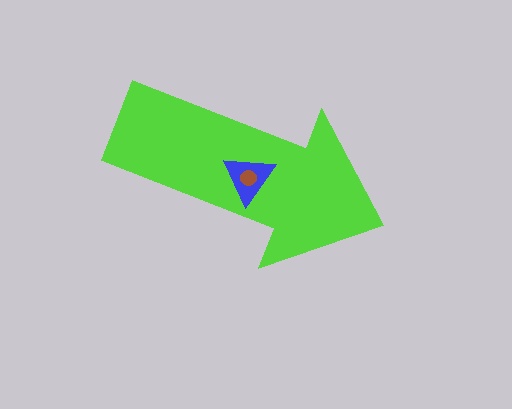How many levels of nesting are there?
3.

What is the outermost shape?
The lime arrow.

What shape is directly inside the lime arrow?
The blue triangle.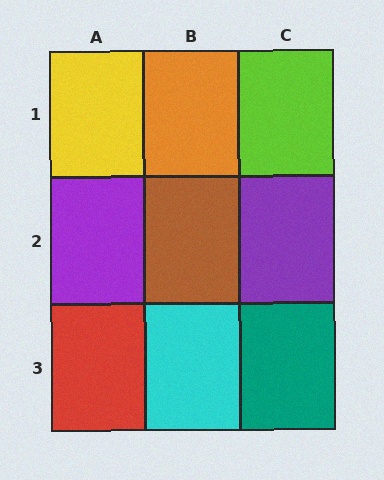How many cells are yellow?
1 cell is yellow.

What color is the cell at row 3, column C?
Teal.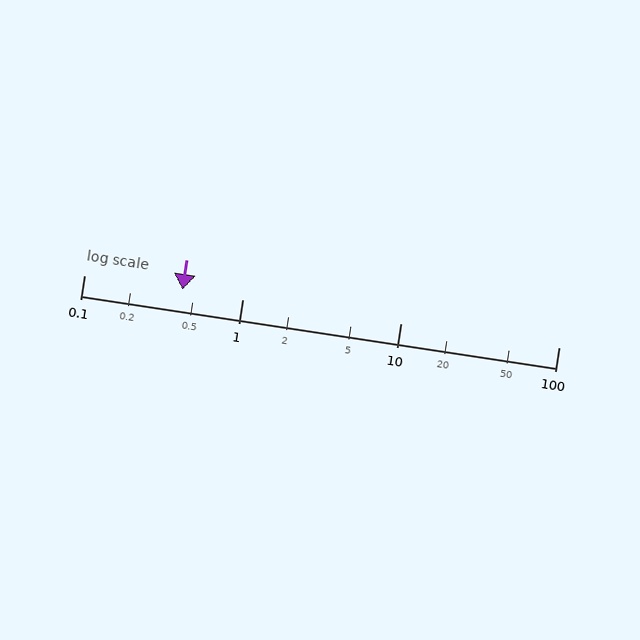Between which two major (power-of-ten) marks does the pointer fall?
The pointer is between 0.1 and 1.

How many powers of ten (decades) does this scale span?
The scale spans 3 decades, from 0.1 to 100.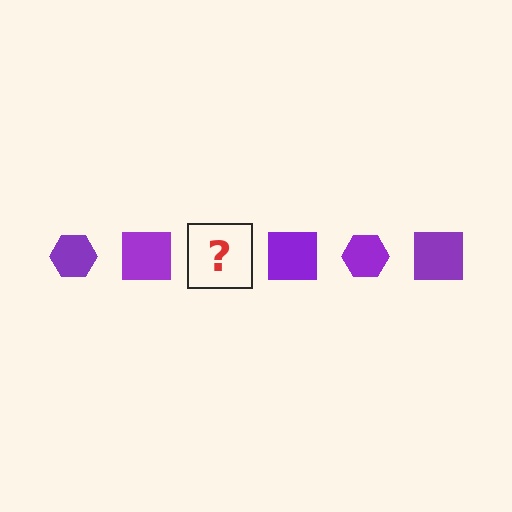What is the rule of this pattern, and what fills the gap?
The rule is that the pattern cycles through hexagon, square shapes in purple. The gap should be filled with a purple hexagon.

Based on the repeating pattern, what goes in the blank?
The blank should be a purple hexagon.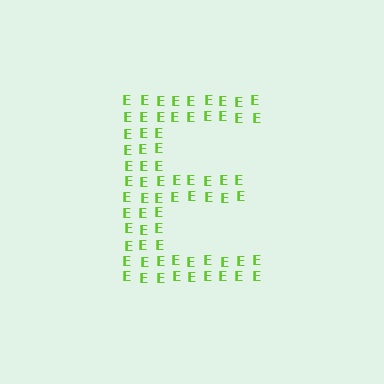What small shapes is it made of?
It is made of small letter E's.